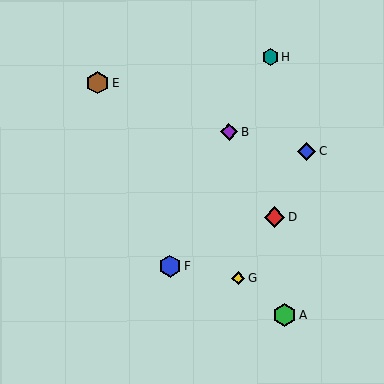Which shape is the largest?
The green hexagon (labeled A) is the largest.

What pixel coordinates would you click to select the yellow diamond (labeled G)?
Click at (238, 278) to select the yellow diamond G.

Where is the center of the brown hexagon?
The center of the brown hexagon is at (98, 82).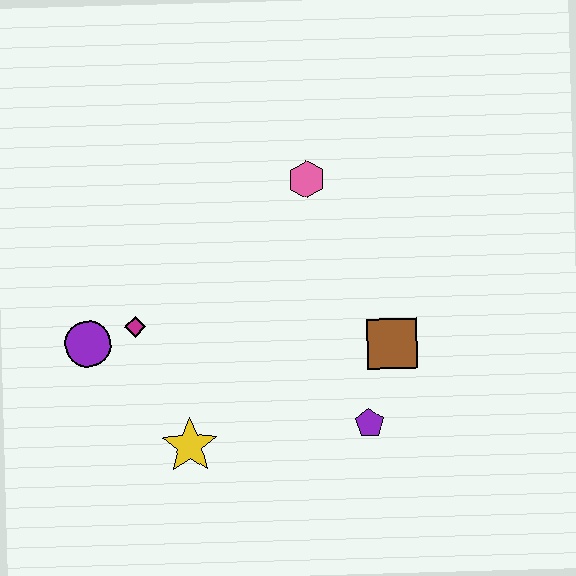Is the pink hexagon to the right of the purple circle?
Yes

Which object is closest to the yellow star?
The magenta diamond is closest to the yellow star.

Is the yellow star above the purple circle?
No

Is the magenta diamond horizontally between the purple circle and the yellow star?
Yes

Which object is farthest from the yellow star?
The pink hexagon is farthest from the yellow star.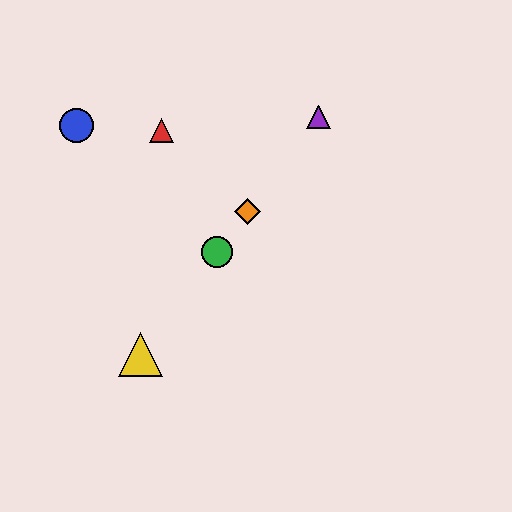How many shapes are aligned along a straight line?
4 shapes (the green circle, the yellow triangle, the purple triangle, the orange diamond) are aligned along a straight line.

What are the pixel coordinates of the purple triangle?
The purple triangle is at (318, 117).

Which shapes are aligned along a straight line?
The green circle, the yellow triangle, the purple triangle, the orange diamond are aligned along a straight line.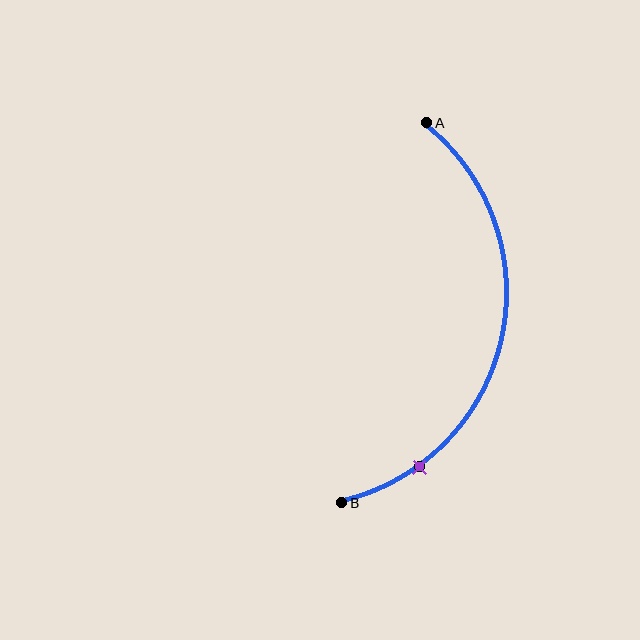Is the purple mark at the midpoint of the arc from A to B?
No. The purple mark lies on the arc but is closer to endpoint B. The arc midpoint would be at the point on the curve equidistant along the arc from both A and B.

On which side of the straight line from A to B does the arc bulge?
The arc bulges to the right of the straight line connecting A and B.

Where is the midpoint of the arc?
The arc midpoint is the point on the curve farthest from the straight line joining A and B. It sits to the right of that line.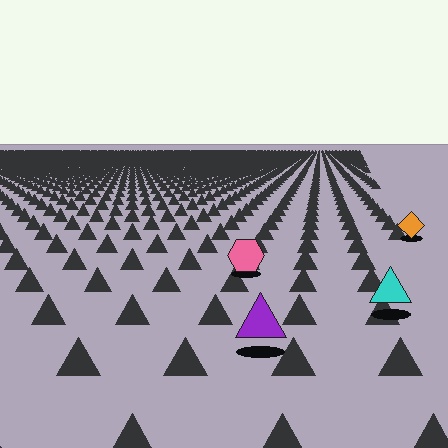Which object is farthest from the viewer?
The orange diamond is farthest from the viewer. It appears smaller and the ground texture around it is denser.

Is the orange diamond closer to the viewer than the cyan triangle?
No. The cyan triangle is closer — you can tell from the texture gradient: the ground texture is coarser near it.